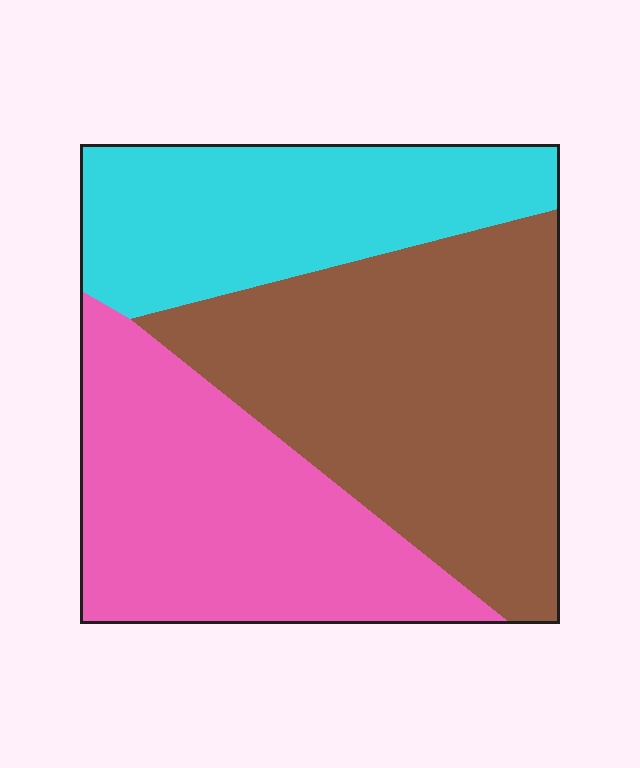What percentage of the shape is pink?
Pink takes up about one third (1/3) of the shape.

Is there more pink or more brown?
Brown.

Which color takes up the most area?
Brown, at roughly 40%.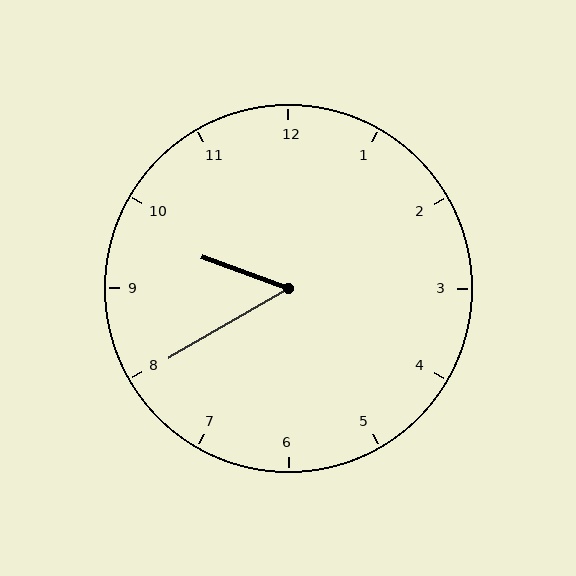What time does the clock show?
9:40.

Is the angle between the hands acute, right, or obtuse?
It is acute.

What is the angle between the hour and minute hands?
Approximately 50 degrees.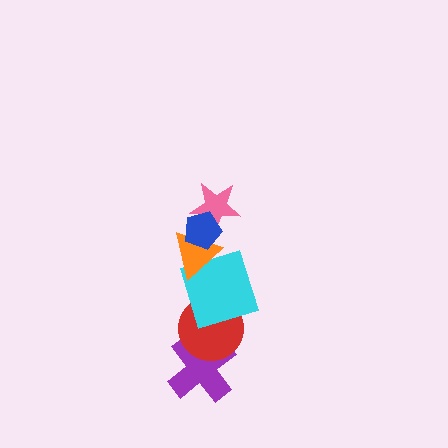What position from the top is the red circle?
The red circle is 5th from the top.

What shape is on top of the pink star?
The blue pentagon is on top of the pink star.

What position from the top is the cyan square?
The cyan square is 4th from the top.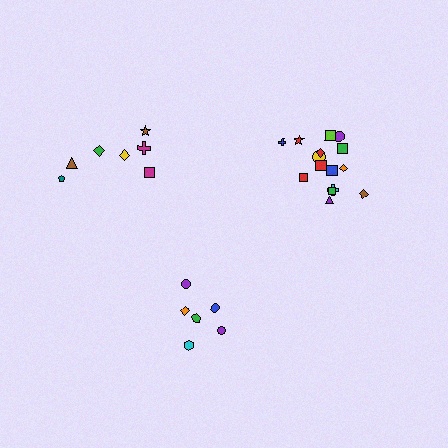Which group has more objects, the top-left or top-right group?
The top-right group.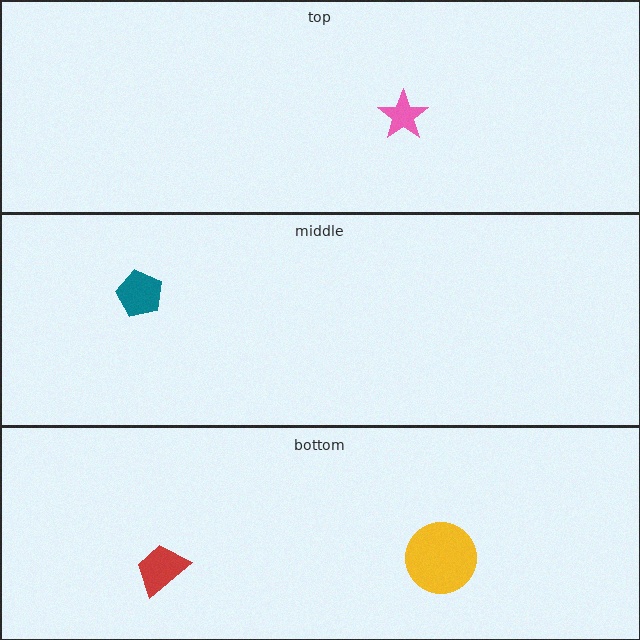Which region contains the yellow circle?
The bottom region.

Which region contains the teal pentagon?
The middle region.